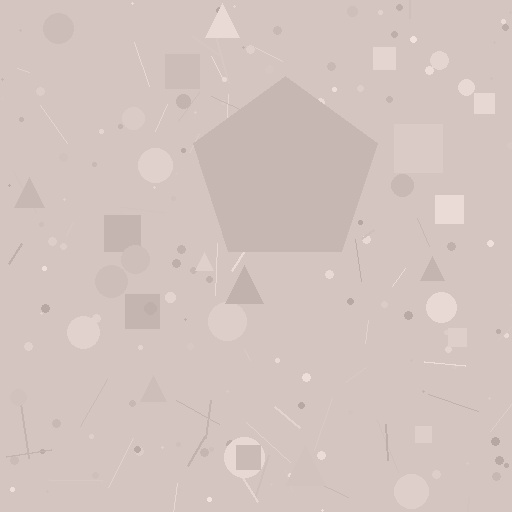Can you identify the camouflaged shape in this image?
The camouflaged shape is a pentagon.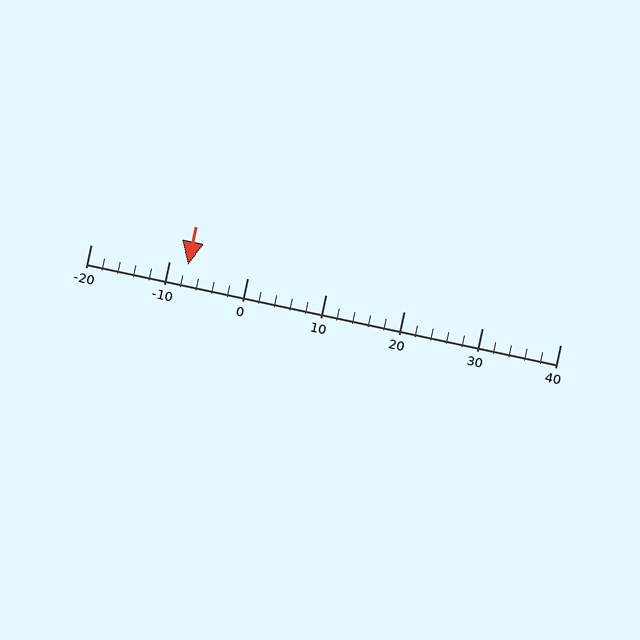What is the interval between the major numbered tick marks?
The major tick marks are spaced 10 units apart.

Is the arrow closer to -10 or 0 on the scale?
The arrow is closer to -10.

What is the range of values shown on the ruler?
The ruler shows values from -20 to 40.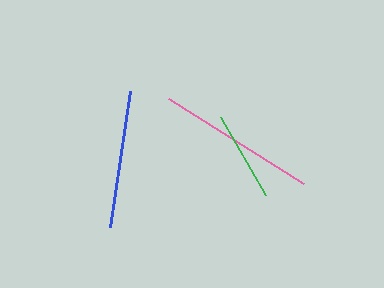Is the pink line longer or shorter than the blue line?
The pink line is longer than the blue line.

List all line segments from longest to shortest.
From longest to shortest: pink, blue, green.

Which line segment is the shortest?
The green line is the shortest at approximately 89 pixels.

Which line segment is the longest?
The pink line is the longest at approximately 160 pixels.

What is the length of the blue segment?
The blue segment is approximately 138 pixels long.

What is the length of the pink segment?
The pink segment is approximately 160 pixels long.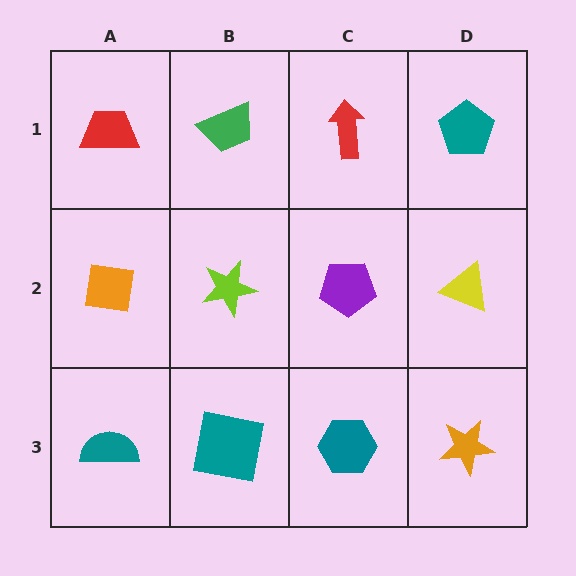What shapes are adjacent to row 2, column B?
A green trapezoid (row 1, column B), a teal square (row 3, column B), an orange square (row 2, column A), a purple pentagon (row 2, column C).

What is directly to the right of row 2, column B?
A purple pentagon.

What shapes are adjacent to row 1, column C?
A purple pentagon (row 2, column C), a green trapezoid (row 1, column B), a teal pentagon (row 1, column D).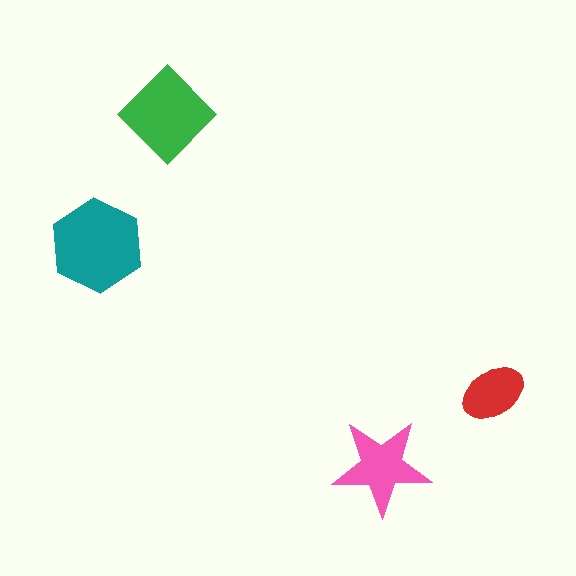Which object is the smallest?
The red ellipse.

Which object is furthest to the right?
The red ellipse is rightmost.